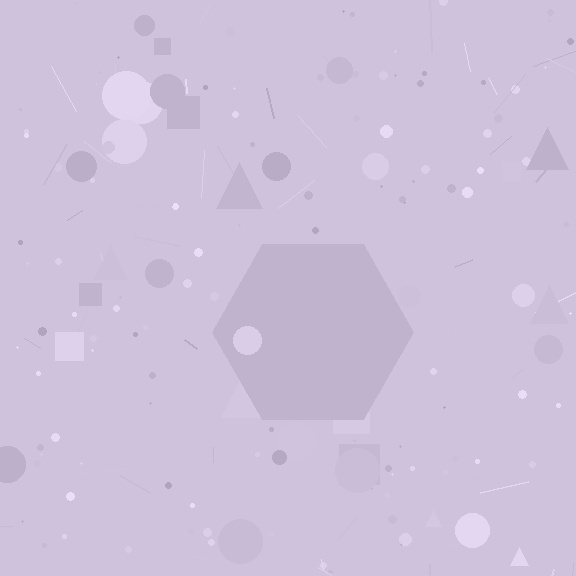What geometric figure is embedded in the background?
A hexagon is embedded in the background.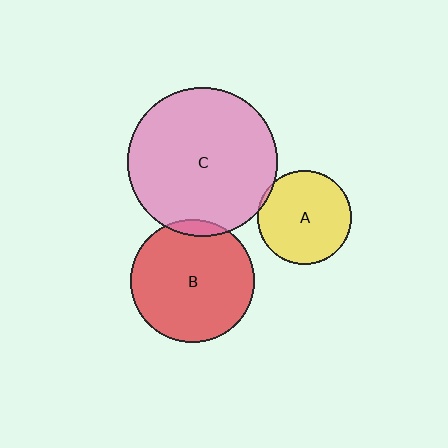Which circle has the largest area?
Circle C (pink).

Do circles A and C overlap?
Yes.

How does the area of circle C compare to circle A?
Approximately 2.5 times.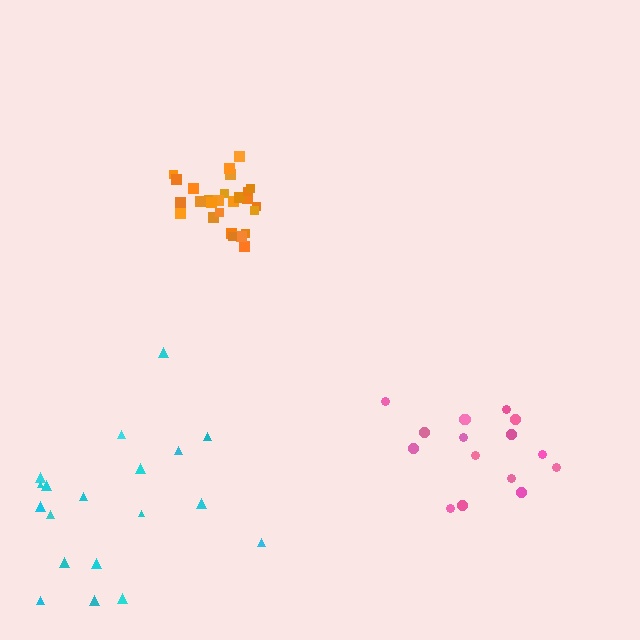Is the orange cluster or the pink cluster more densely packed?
Orange.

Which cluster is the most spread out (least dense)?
Cyan.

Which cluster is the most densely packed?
Orange.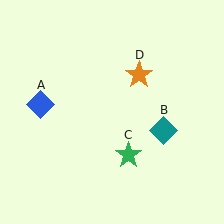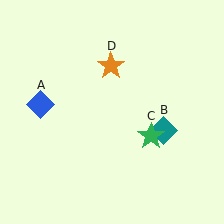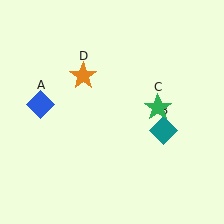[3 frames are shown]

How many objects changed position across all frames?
2 objects changed position: green star (object C), orange star (object D).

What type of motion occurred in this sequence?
The green star (object C), orange star (object D) rotated counterclockwise around the center of the scene.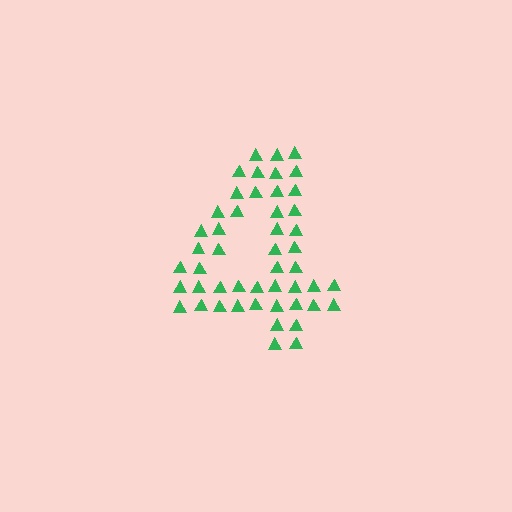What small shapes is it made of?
It is made of small triangles.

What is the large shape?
The large shape is the digit 4.